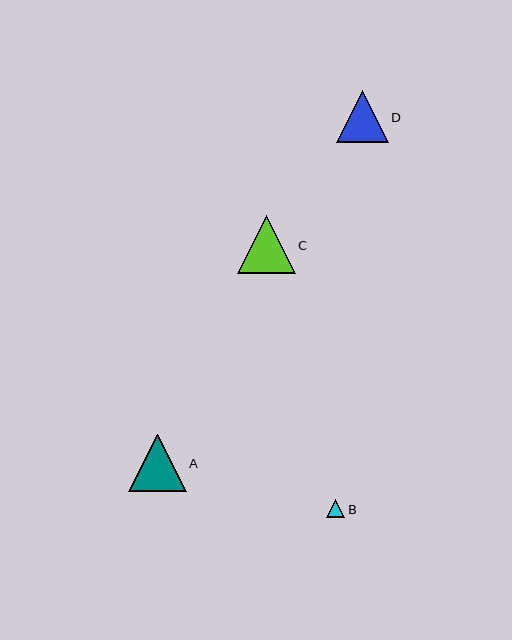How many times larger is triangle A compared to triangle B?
Triangle A is approximately 3.2 times the size of triangle B.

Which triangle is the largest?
Triangle C is the largest with a size of approximately 58 pixels.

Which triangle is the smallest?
Triangle B is the smallest with a size of approximately 18 pixels.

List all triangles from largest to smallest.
From largest to smallest: C, A, D, B.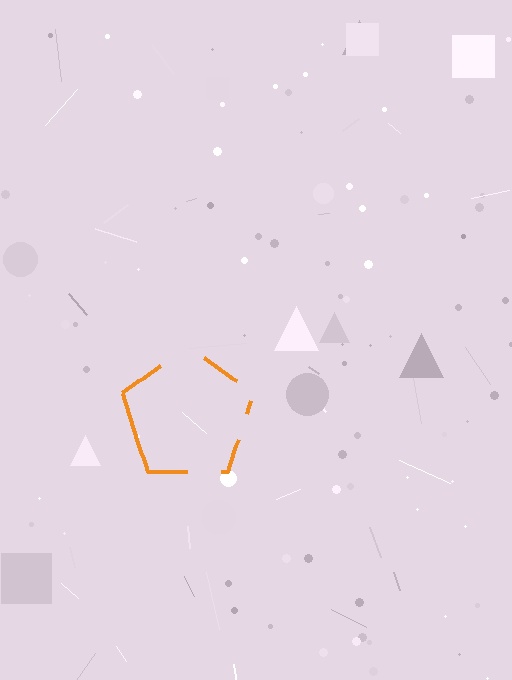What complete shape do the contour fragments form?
The contour fragments form a pentagon.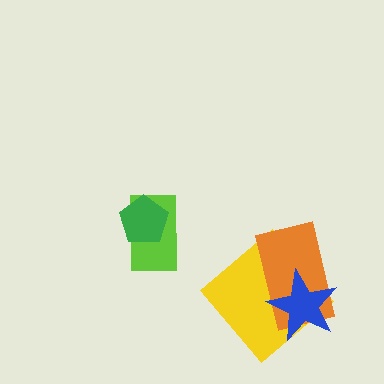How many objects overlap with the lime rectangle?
1 object overlaps with the lime rectangle.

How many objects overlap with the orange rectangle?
2 objects overlap with the orange rectangle.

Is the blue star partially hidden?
No, no other shape covers it.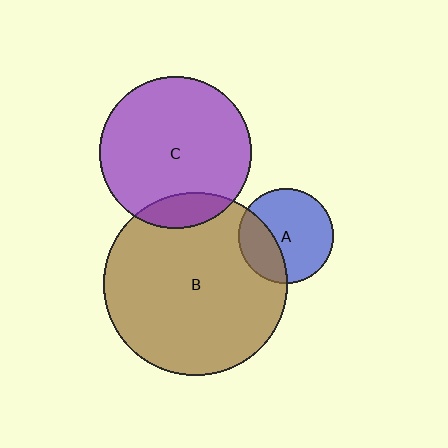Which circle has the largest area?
Circle B (brown).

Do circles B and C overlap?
Yes.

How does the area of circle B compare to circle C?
Approximately 1.5 times.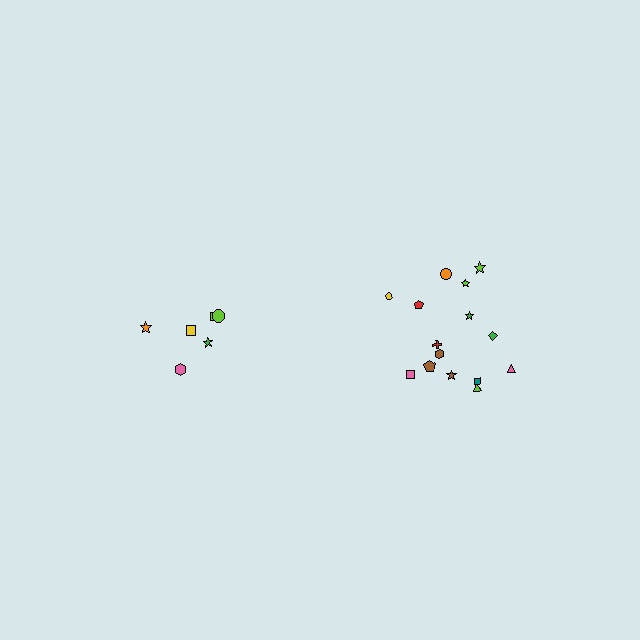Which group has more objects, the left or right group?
The right group.